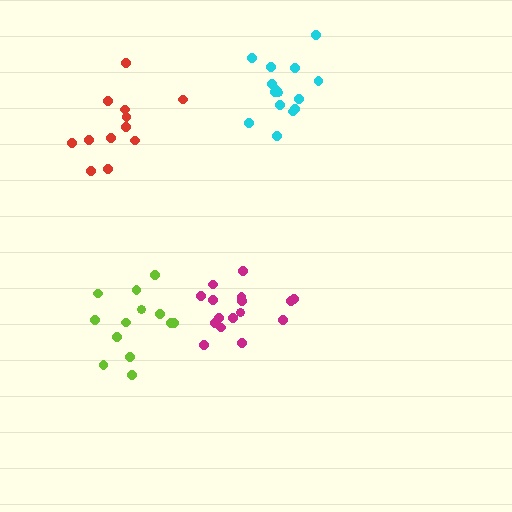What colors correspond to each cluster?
The clusters are colored: magenta, cyan, lime, red.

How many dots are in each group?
Group 1: 16 dots, Group 2: 15 dots, Group 3: 13 dots, Group 4: 12 dots (56 total).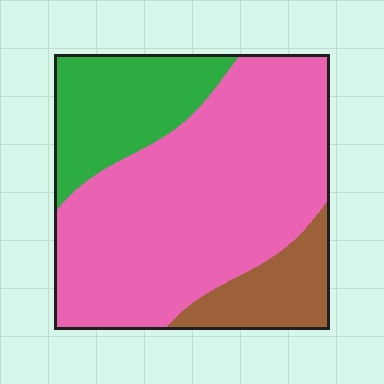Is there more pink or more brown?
Pink.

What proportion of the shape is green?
Green takes up about one fifth (1/5) of the shape.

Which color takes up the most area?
Pink, at roughly 65%.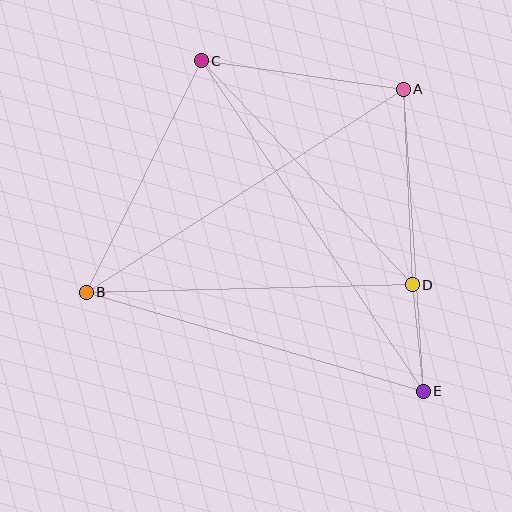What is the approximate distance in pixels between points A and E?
The distance between A and E is approximately 303 pixels.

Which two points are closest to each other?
Points D and E are closest to each other.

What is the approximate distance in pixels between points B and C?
The distance between B and C is approximately 258 pixels.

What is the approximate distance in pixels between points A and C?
The distance between A and C is approximately 204 pixels.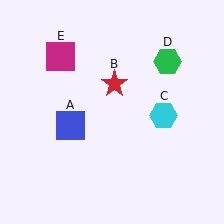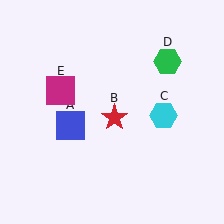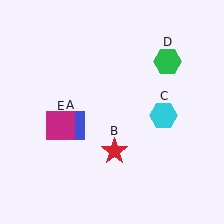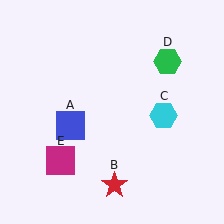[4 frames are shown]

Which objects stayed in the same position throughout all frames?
Blue square (object A) and cyan hexagon (object C) and green hexagon (object D) remained stationary.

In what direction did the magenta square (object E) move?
The magenta square (object E) moved down.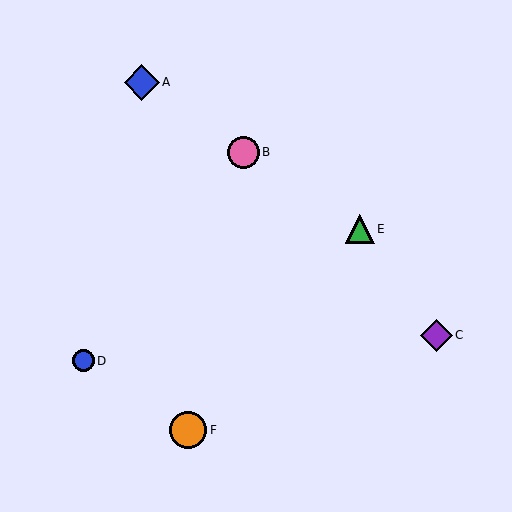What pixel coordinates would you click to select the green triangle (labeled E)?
Click at (360, 229) to select the green triangle E.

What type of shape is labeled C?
Shape C is a purple diamond.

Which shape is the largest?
The orange circle (labeled F) is the largest.